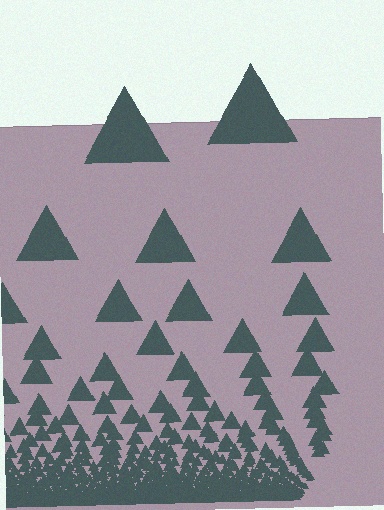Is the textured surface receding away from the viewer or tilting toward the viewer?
The surface appears to tilt toward the viewer. Texture elements get larger and sparser toward the top.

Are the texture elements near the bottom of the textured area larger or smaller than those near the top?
Smaller. The gradient is inverted — elements near the bottom are smaller and denser.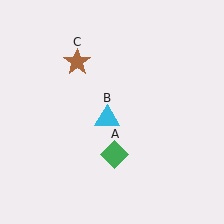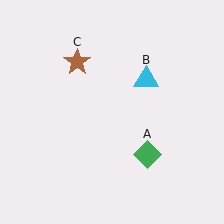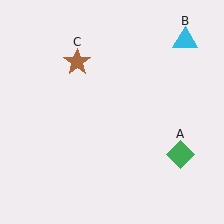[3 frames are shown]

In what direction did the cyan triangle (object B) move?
The cyan triangle (object B) moved up and to the right.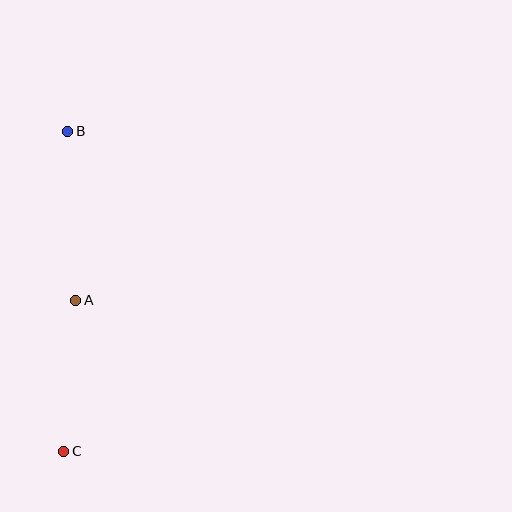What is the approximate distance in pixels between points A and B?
The distance between A and B is approximately 169 pixels.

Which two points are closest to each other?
Points A and C are closest to each other.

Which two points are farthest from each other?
Points B and C are farthest from each other.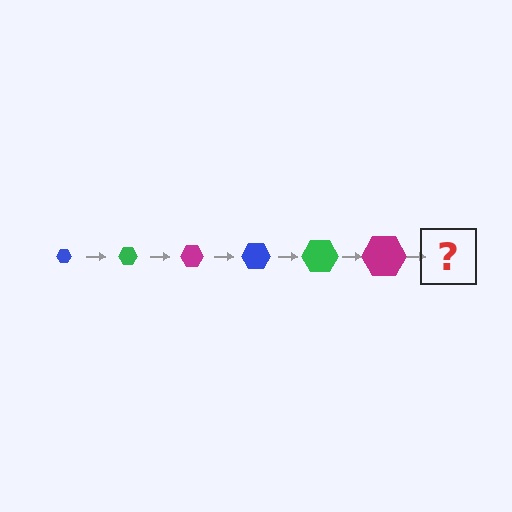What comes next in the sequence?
The next element should be a blue hexagon, larger than the previous one.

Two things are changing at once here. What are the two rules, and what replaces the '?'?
The two rules are that the hexagon grows larger each step and the color cycles through blue, green, and magenta. The '?' should be a blue hexagon, larger than the previous one.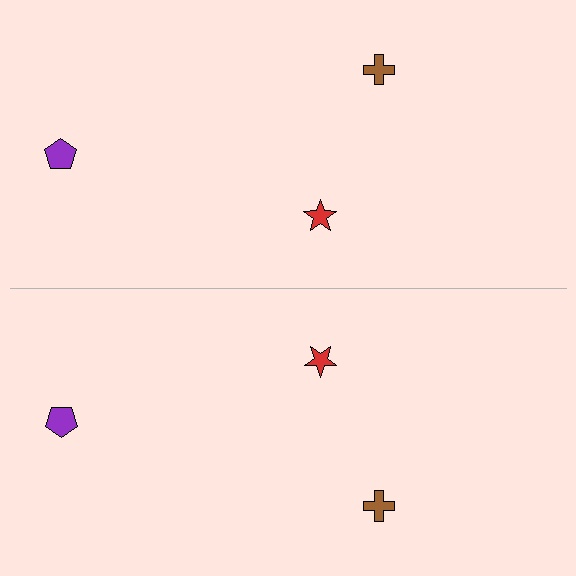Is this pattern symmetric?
Yes, this pattern has bilateral (reflection) symmetry.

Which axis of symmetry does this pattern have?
The pattern has a horizontal axis of symmetry running through the center of the image.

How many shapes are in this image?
There are 6 shapes in this image.